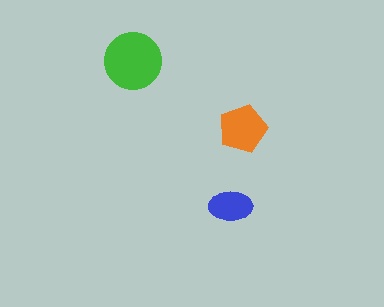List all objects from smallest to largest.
The blue ellipse, the orange pentagon, the green circle.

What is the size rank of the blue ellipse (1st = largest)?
3rd.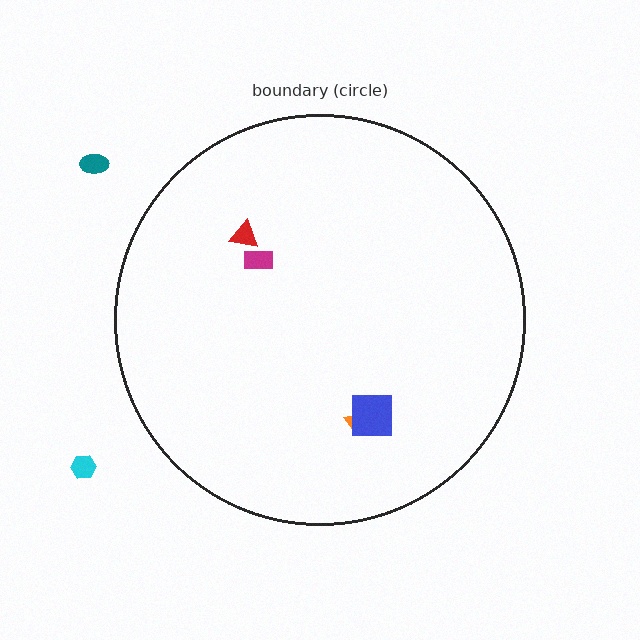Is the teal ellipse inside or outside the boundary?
Outside.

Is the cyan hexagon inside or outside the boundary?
Outside.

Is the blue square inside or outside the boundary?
Inside.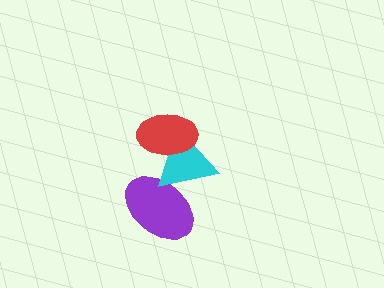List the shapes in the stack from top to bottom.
From top to bottom: the red ellipse, the cyan triangle, the purple ellipse.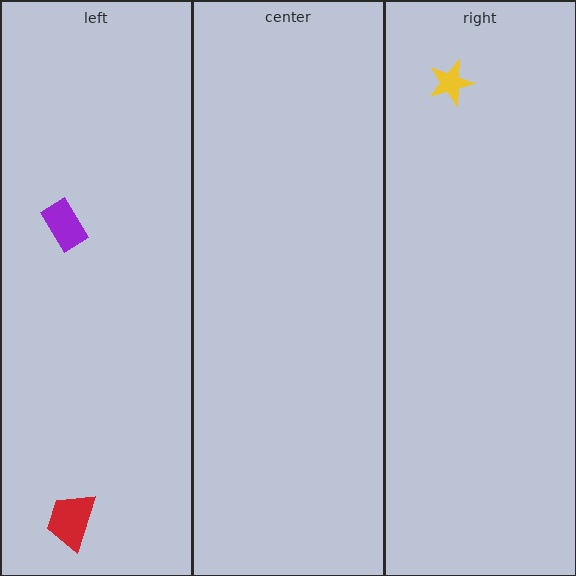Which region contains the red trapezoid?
The left region.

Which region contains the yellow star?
The right region.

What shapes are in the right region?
The yellow star.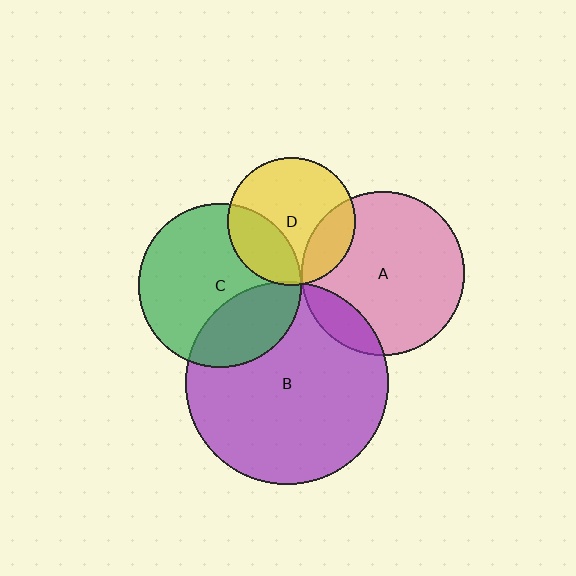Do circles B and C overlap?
Yes.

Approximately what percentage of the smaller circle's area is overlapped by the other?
Approximately 30%.